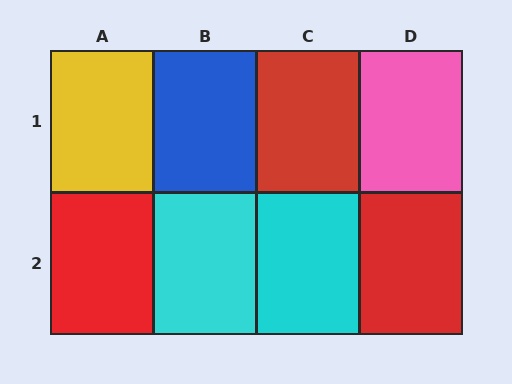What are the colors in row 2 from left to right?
Red, cyan, cyan, red.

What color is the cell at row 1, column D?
Pink.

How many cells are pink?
1 cell is pink.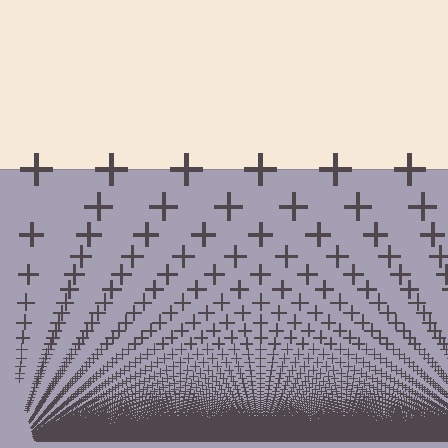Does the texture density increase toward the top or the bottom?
Density increases toward the bottom.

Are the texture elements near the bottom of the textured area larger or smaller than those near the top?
Smaller. The gradient is inverted — elements near the bottom are smaller and denser.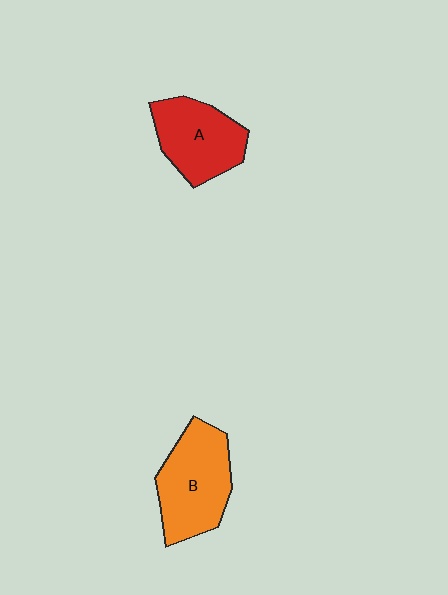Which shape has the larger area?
Shape B (orange).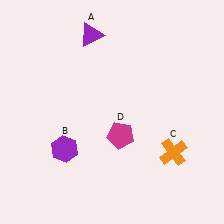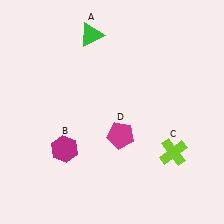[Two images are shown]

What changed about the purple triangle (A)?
In Image 1, A is purple. In Image 2, it changed to green.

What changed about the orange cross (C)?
In Image 1, C is orange. In Image 2, it changed to lime.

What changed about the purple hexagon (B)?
In Image 1, B is purple. In Image 2, it changed to magenta.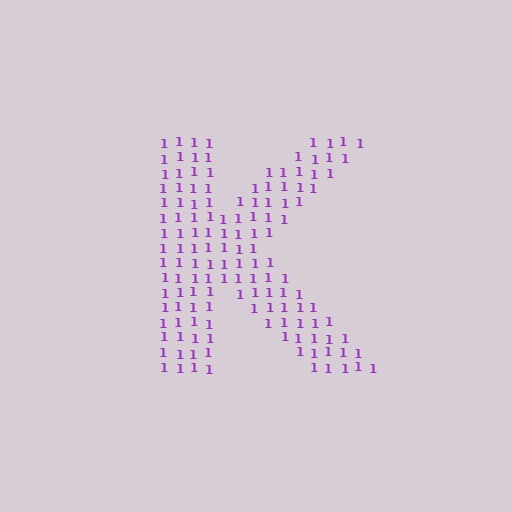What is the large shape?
The large shape is the letter K.